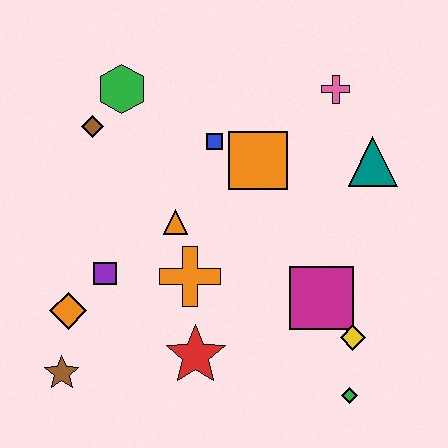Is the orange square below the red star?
No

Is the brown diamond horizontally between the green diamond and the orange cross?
No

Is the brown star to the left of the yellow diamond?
Yes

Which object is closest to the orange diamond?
The purple square is closest to the orange diamond.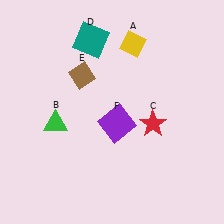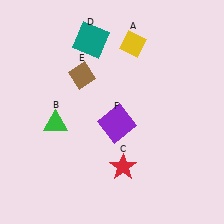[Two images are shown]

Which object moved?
The red star (C) moved down.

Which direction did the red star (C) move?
The red star (C) moved down.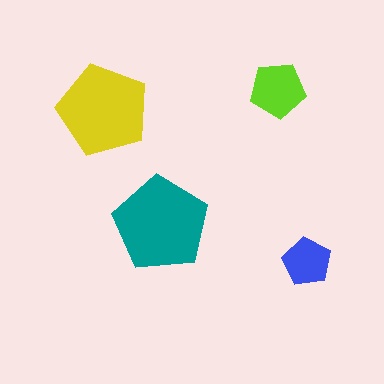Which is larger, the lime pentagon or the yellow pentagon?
The yellow one.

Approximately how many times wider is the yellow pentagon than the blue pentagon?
About 2 times wider.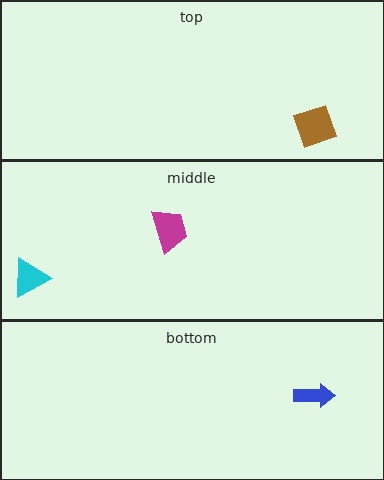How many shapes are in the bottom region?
1.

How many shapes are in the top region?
1.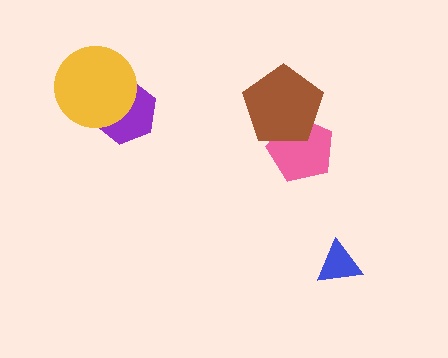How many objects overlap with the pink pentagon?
1 object overlaps with the pink pentagon.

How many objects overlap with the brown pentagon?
1 object overlaps with the brown pentagon.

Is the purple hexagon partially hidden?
Yes, it is partially covered by another shape.